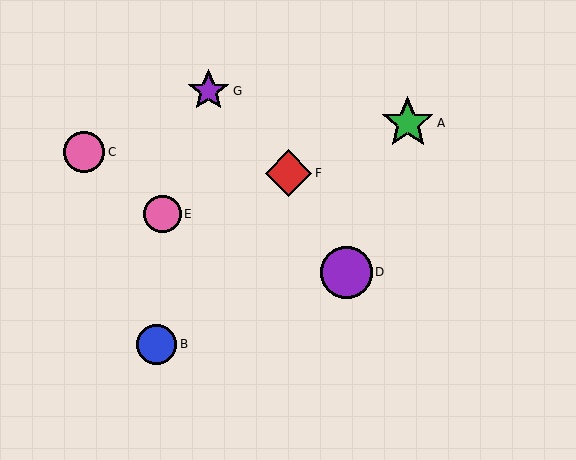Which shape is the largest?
The green star (labeled A) is the largest.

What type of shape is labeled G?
Shape G is a purple star.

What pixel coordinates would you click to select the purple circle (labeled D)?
Click at (346, 272) to select the purple circle D.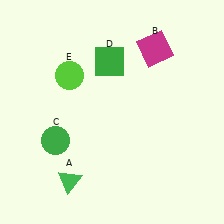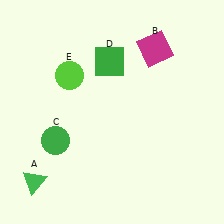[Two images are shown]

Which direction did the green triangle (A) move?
The green triangle (A) moved left.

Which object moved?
The green triangle (A) moved left.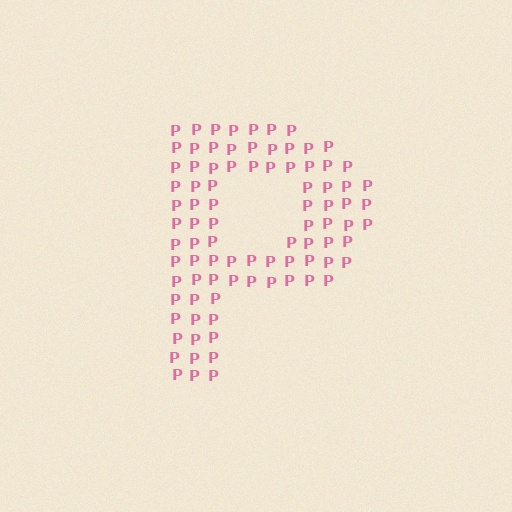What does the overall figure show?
The overall figure shows the letter P.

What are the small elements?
The small elements are letter P's.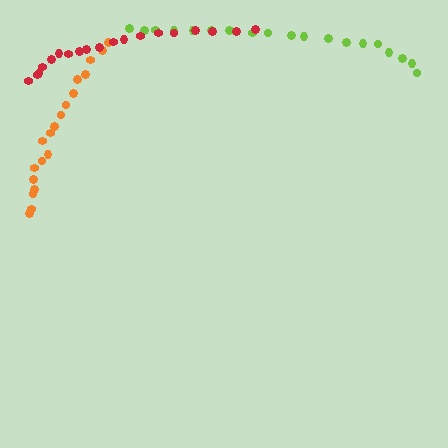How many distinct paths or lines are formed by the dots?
There are 3 distinct paths.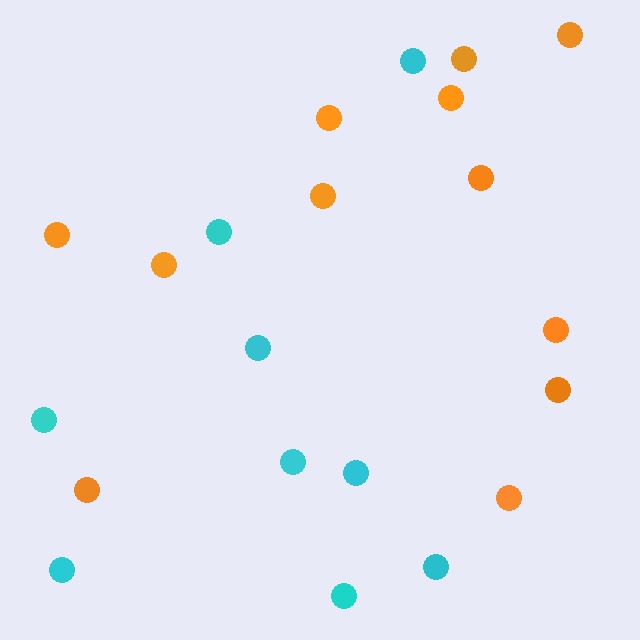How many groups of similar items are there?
There are 2 groups: one group of orange circles (12) and one group of cyan circles (9).